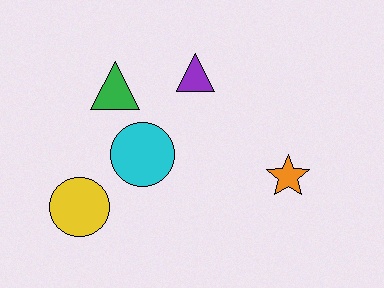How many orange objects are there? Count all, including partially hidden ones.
There is 1 orange object.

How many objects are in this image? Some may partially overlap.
There are 5 objects.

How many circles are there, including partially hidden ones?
There are 2 circles.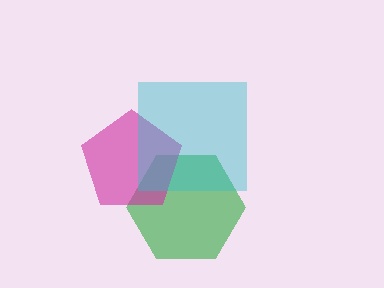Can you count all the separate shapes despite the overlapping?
Yes, there are 3 separate shapes.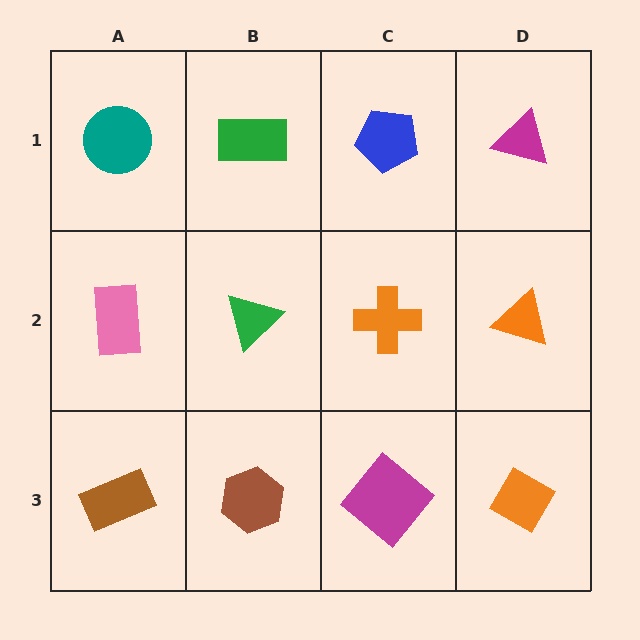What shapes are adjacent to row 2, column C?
A blue pentagon (row 1, column C), a magenta diamond (row 3, column C), a green triangle (row 2, column B), an orange triangle (row 2, column D).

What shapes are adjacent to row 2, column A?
A teal circle (row 1, column A), a brown rectangle (row 3, column A), a green triangle (row 2, column B).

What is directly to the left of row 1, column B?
A teal circle.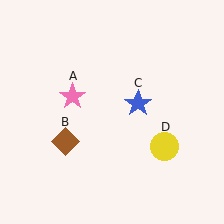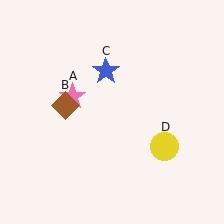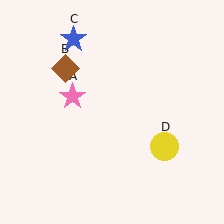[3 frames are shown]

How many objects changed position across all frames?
2 objects changed position: brown diamond (object B), blue star (object C).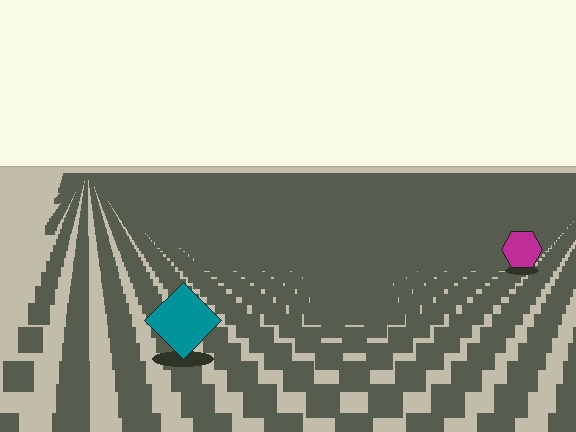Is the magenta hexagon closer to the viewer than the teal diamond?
No. The teal diamond is closer — you can tell from the texture gradient: the ground texture is coarser near it.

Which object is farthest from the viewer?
The magenta hexagon is farthest from the viewer. It appears smaller and the ground texture around it is denser.